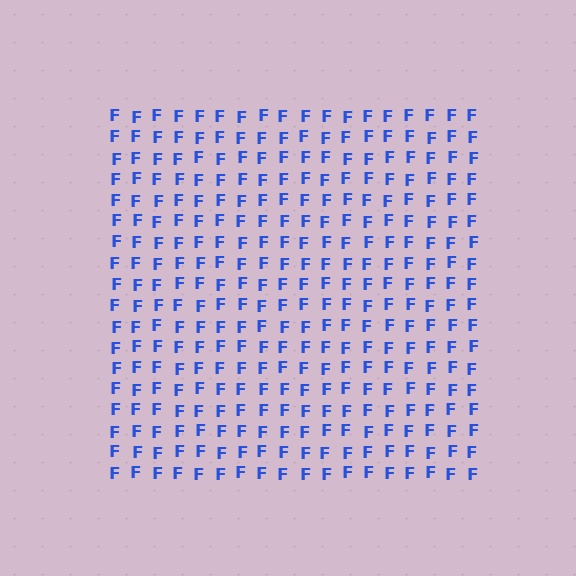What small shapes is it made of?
It is made of small letter F's.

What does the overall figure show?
The overall figure shows a square.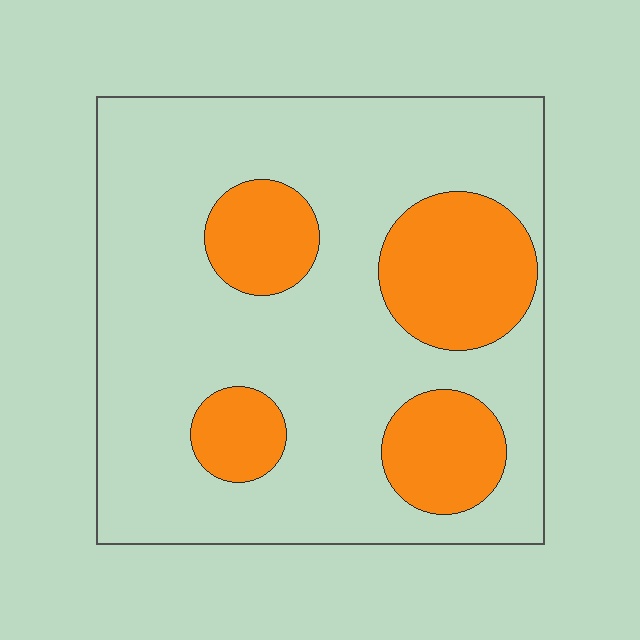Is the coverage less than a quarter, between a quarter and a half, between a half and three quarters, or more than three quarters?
Between a quarter and a half.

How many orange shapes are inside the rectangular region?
4.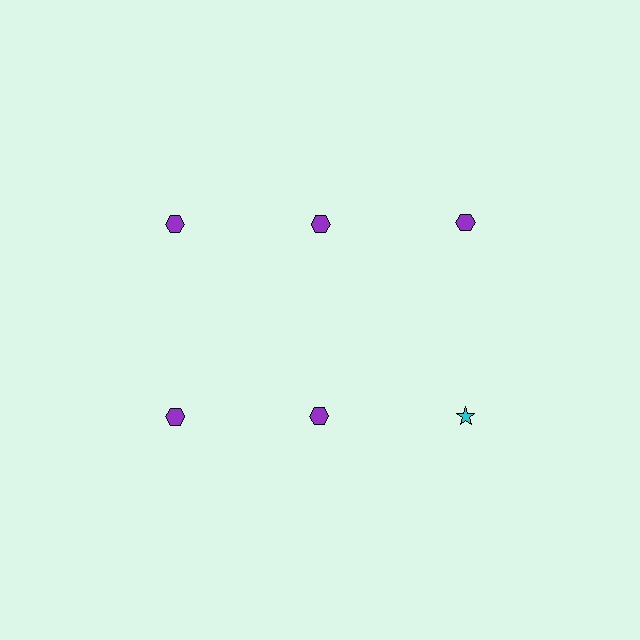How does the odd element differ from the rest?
It differs in both color (cyan instead of purple) and shape (star instead of hexagon).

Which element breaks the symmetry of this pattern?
The cyan star in the second row, center column breaks the symmetry. All other shapes are purple hexagons.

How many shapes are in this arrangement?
There are 6 shapes arranged in a grid pattern.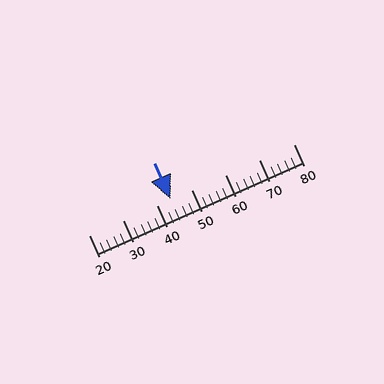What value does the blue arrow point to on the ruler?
The blue arrow points to approximately 44.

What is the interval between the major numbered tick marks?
The major tick marks are spaced 10 units apart.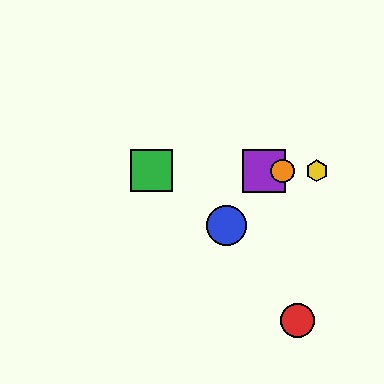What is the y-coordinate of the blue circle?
The blue circle is at y≈226.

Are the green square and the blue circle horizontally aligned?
No, the green square is at y≈171 and the blue circle is at y≈226.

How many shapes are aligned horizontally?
4 shapes (the green square, the yellow hexagon, the purple square, the orange circle) are aligned horizontally.